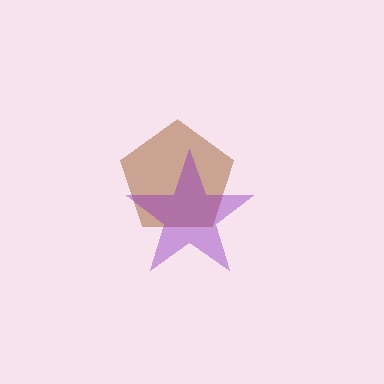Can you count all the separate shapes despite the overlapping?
Yes, there are 2 separate shapes.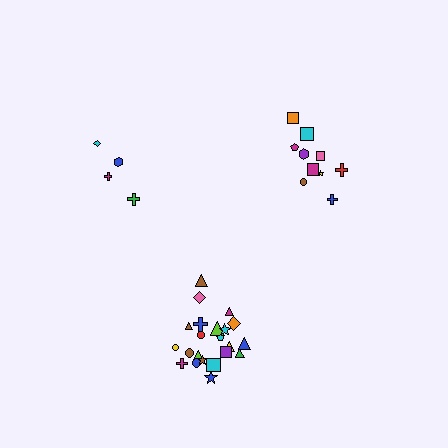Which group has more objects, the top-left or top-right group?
The top-right group.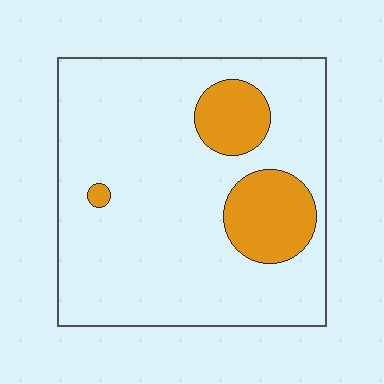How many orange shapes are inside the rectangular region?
3.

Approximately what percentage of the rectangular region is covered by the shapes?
Approximately 15%.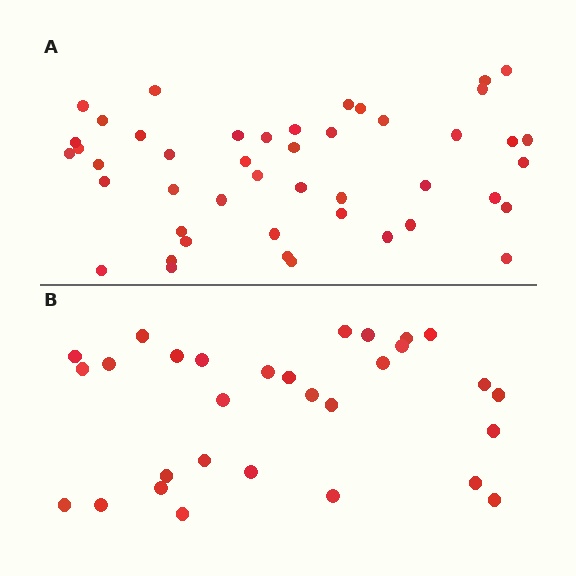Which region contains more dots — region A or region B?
Region A (the top region) has more dots.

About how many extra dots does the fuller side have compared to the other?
Region A has approximately 15 more dots than region B.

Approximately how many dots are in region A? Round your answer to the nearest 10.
About 50 dots. (The exact count is 46, which rounds to 50.)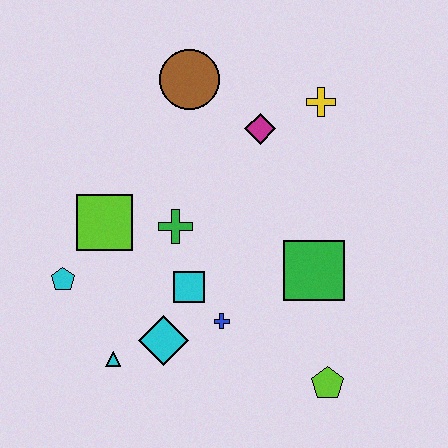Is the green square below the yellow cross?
Yes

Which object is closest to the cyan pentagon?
The lime square is closest to the cyan pentagon.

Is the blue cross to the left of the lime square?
No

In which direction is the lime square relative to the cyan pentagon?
The lime square is above the cyan pentagon.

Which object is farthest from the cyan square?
The yellow cross is farthest from the cyan square.